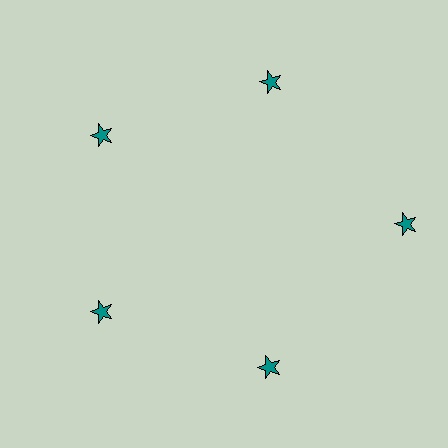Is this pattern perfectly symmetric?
No. The 5 teal stars are arranged in a ring, but one element near the 3 o'clock position is pushed outward from the center, breaking the 5-fold rotational symmetry.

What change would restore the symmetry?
The symmetry would be restored by moving it inward, back onto the ring so that all 5 stars sit at equal angles and equal distance from the center.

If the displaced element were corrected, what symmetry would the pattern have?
It would have 5-fold rotational symmetry — the pattern would map onto itself every 72 degrees.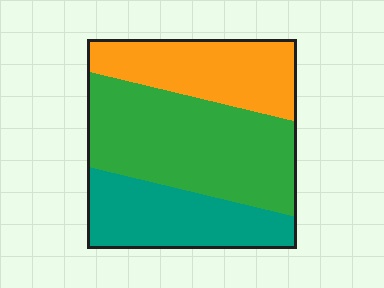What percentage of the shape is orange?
Orange takes up about one quarter (1/4) of the shape.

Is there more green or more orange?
Green.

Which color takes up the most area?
Green, at roughly 45%.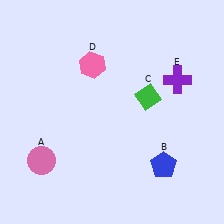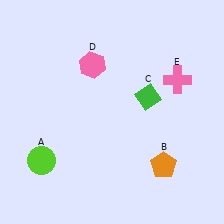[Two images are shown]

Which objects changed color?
A changed from pink to lime. B changed from blue to orange. E changed from purple to pink.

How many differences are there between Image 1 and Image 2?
There are 3 differences between the two images.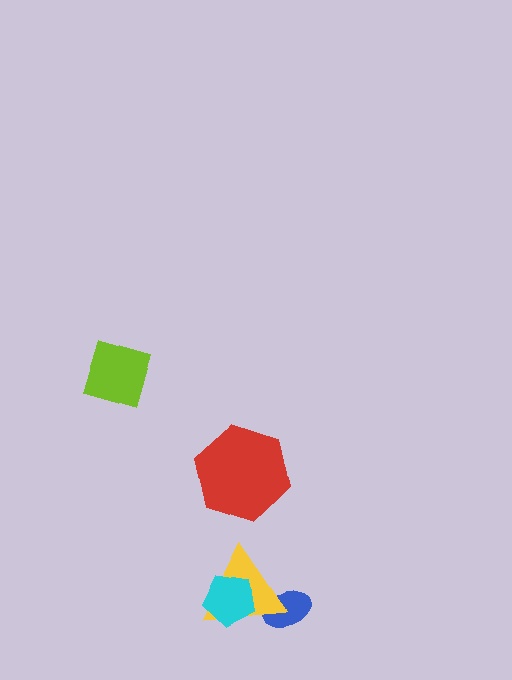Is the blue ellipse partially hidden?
Yes, it is partially covered by another shape.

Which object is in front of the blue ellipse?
The yellow triangle is in front of the blue ellipse.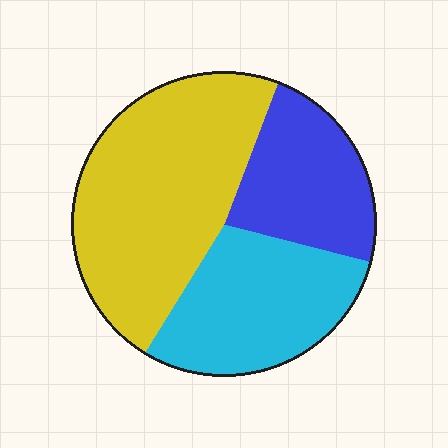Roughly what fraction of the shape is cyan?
Cyan takes up about one third (1/3) of the shape.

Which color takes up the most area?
Yellow, at roughly 45%.